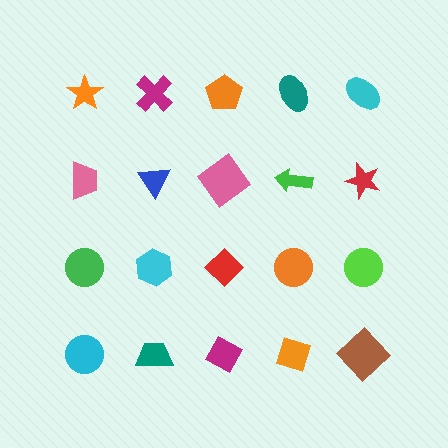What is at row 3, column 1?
A green circle.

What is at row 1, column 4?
A teal ellipse.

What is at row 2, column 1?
A pink trapezoid.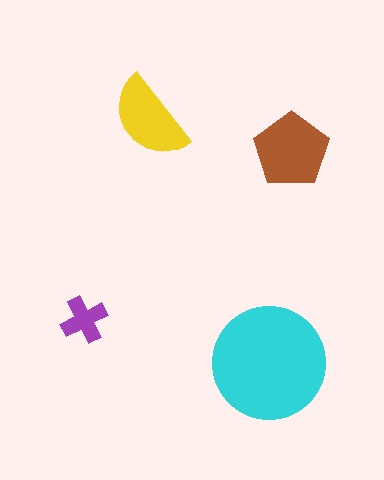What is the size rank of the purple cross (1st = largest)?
4th.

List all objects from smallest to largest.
The purple cross, the yellow semicircle, the brown pentagon, the cyan circle.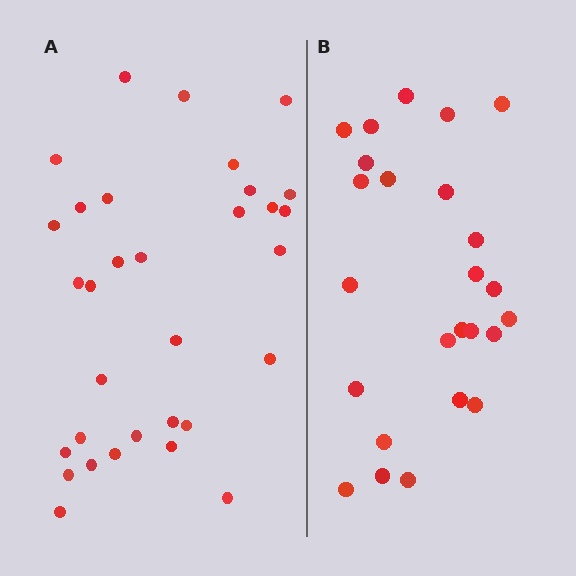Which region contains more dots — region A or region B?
Region A (the left region) has more dots.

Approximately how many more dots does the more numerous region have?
Region A has roughly 8 or so more dots than region B.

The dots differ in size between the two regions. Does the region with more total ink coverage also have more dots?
No. Region B has more total ink coverage because its dots are larger, but region A actually contains more individual dots. Total area can be misleading — the number of items is what matters here.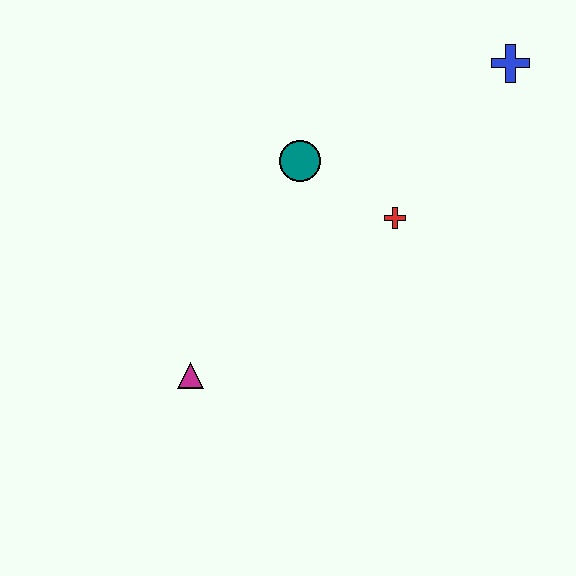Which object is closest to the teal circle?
The red cross is closest to the teal circle.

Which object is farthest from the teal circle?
The magenta triangle is farthest from the teal circle.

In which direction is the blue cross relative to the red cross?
The blue cross is above the red cross.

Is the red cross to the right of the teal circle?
Yes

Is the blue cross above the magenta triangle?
Yes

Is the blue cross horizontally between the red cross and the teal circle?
No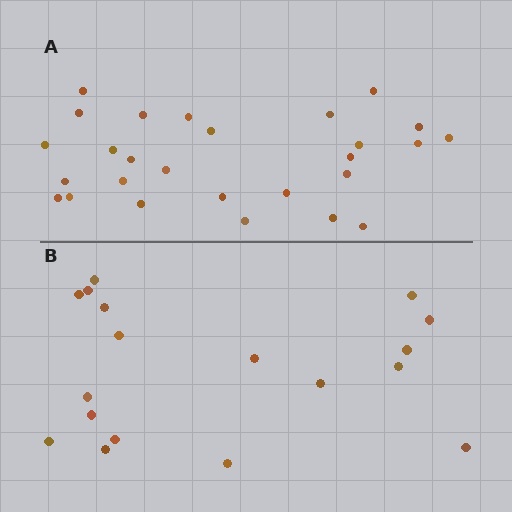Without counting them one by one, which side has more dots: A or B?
Region A (the top region) has more dots.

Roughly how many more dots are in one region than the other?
Region A has roughly 8 or so more dots than region B.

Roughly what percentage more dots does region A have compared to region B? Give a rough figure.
About 50% more.